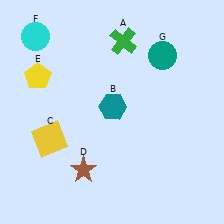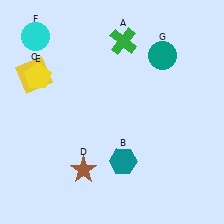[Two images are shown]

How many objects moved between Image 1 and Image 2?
2 objects moved between the two images.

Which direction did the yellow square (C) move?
The yellow square (C) moved up.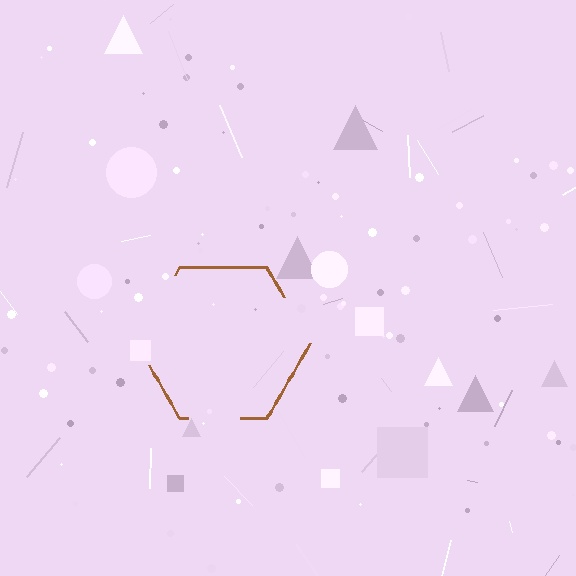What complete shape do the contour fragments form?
The contour fragments form a hexagon.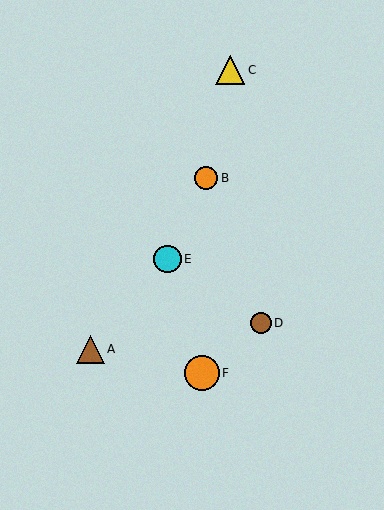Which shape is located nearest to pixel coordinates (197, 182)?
The orange circle (labeled B) at (206, 178) is nearest to that location.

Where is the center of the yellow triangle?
The center of the yellow triangle is at (230, 70).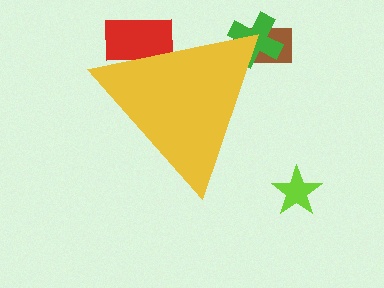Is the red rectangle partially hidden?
Yes, the red rectangle is partially hidden behind the yellow triangle.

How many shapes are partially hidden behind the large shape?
3 shapes are partially hidden.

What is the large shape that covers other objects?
A yellow triangle.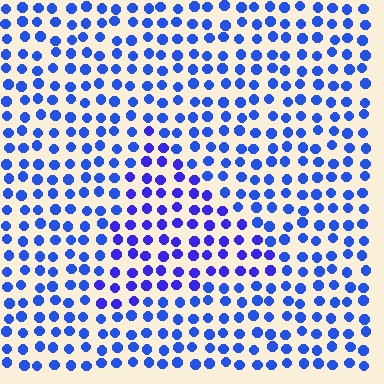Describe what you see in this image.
The image is filled with small blue elements in a uniform arrangement. A triangle-shaped region is visible where the elements are tinted to a slightly different hue, forming a subtle color boundary.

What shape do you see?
I see a triangle.